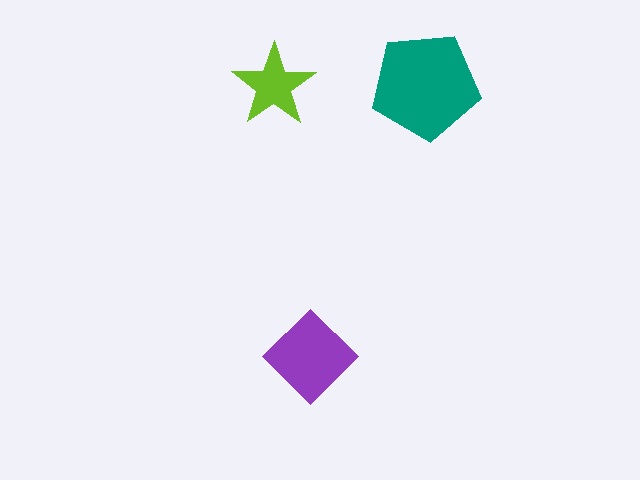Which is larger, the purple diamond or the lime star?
The purple diamond.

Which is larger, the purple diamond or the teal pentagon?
The teal pentagon.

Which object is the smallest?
The lime star.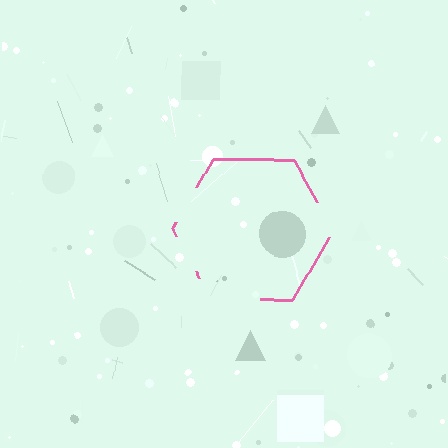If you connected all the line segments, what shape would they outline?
They would outline a hexagon.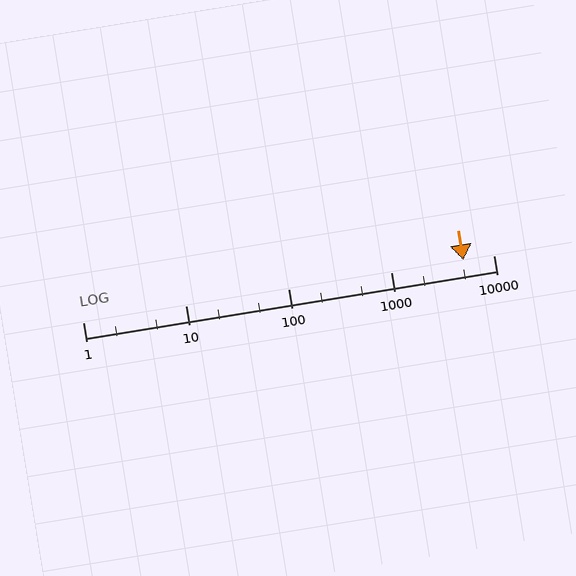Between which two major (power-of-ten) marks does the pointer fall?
The pointer is between 1000 and 10000.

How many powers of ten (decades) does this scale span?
The scale spans 4 decades, from 1 to 10000.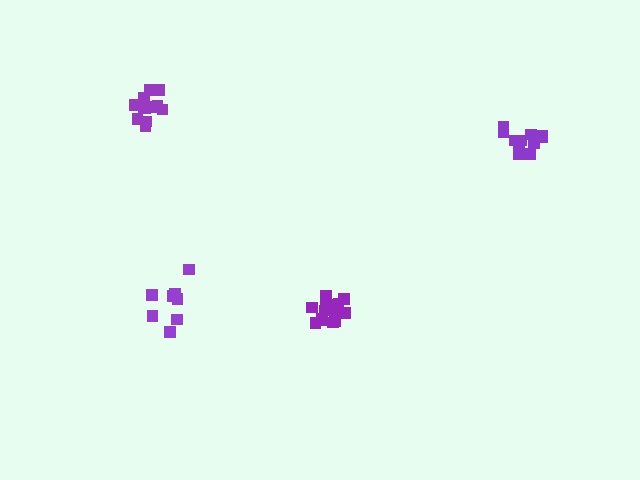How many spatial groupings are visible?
There are 4 spatial groupings.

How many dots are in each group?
Group 1: 13 dots, Group 2: 8 dots, Group 3: 14 dots, Group 4: 14 dots (49 total).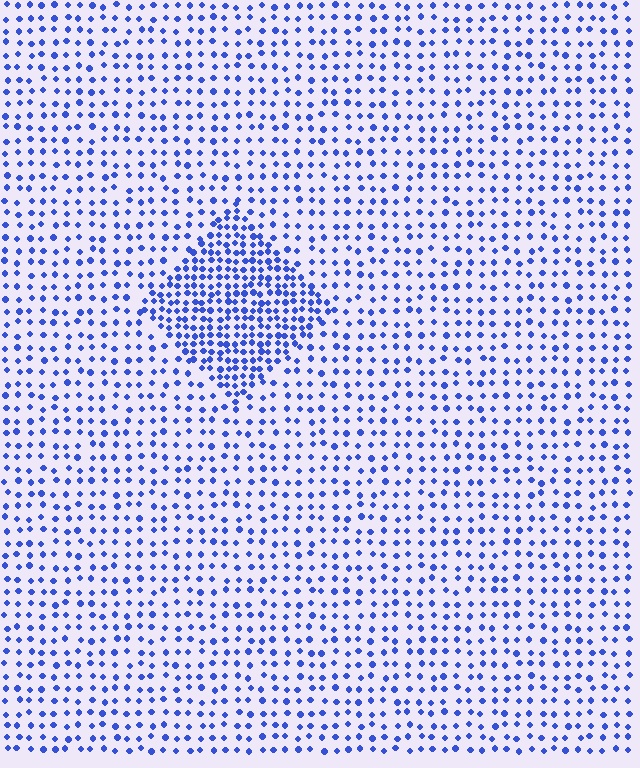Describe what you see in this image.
The image contains small blue elements arranged at two different densities. A diamond-shaped region is visible where the elements are more densely packed than the surrounding area.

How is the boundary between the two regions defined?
The boundary is defined by a change in element density (approximately 2.2x ratio). All elements are the same color, size, and shape.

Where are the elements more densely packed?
The elements are more densely packed inside the diamond boundary.